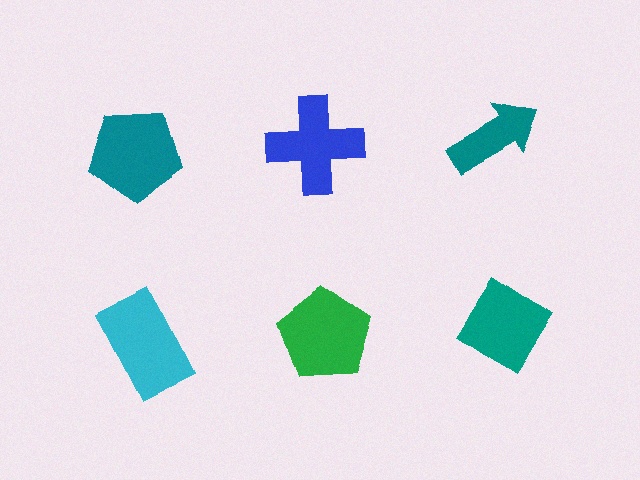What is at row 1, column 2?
A blue cross.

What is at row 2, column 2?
A green pentagon.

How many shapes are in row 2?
3 shapes.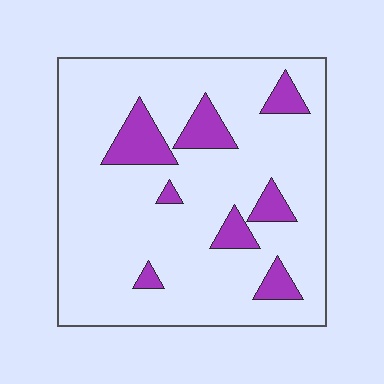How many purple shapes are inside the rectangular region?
8.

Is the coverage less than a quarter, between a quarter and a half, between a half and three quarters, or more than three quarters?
Less than a quarter.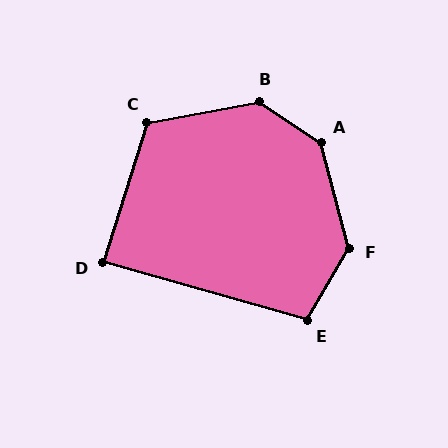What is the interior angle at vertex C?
Approximately 118 degrees (obtuse).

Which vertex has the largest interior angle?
A, at approximately 137 degrees.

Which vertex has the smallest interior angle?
D, at approximately 88 degrees.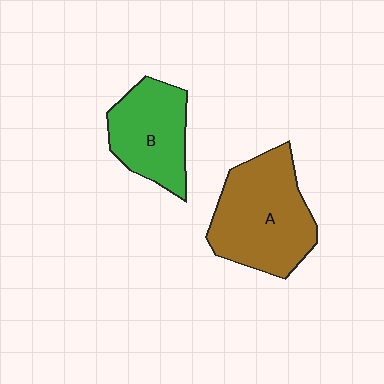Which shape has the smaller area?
Shape B (green).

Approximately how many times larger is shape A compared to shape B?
Approximately 1.4 times.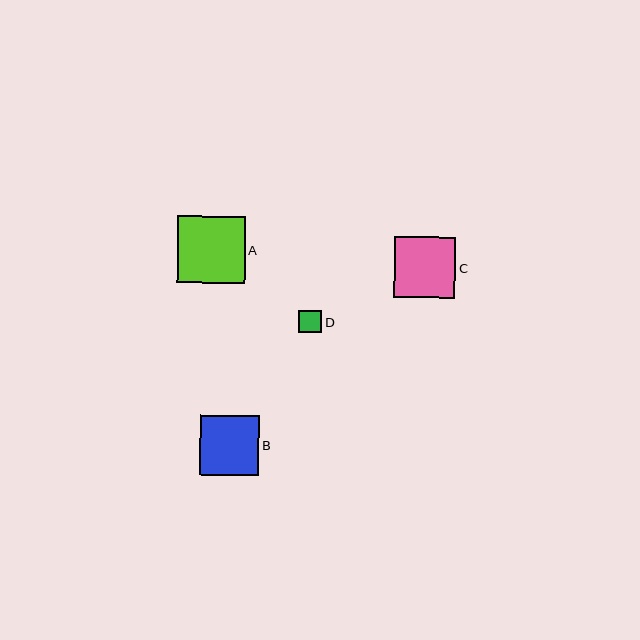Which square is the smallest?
Square D is the smallest with a size of approximately 23 pixels.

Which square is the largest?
Square A is the largest with a size of approximately 68 pixels.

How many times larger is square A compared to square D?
Square A is approximately 3.0 times the size of square D.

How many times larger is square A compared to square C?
Square A is approximately 1.1 times the size of square C.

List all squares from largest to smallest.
From largest to smallest: A, C, B, D.